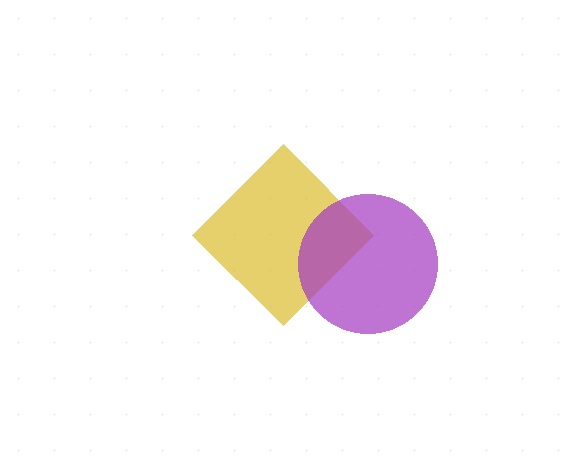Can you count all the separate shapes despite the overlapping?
Yes, there are 2 separate shapes.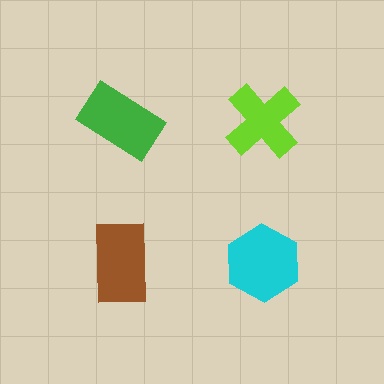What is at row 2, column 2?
A cyan hexagon.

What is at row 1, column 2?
A lime cross.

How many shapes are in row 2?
2 shapes.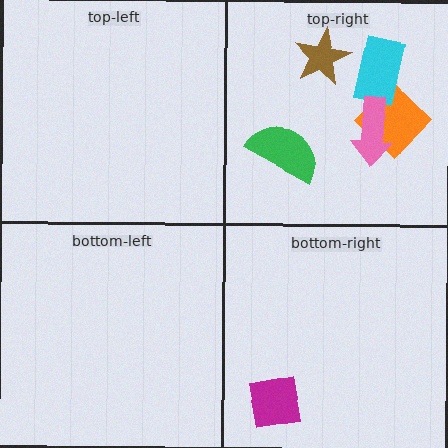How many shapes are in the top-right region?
5.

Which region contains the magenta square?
The bottom-right region.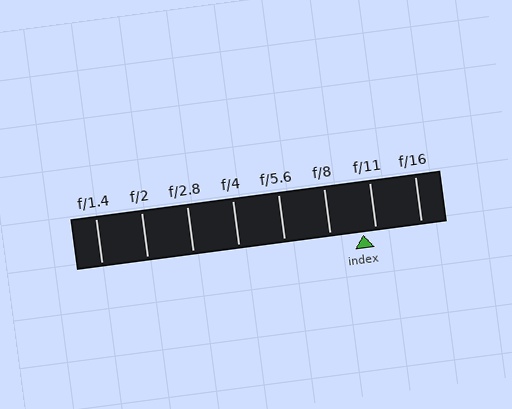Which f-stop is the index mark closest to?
The index mark is closest to f/11.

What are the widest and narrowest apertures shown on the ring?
The widest aperture shown is f/1.4 and the narrowest is f/16.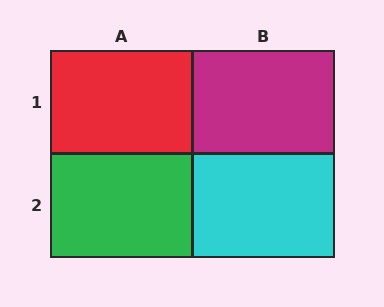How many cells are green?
1 cell is green.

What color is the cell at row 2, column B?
Cyan.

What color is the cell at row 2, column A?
Green.